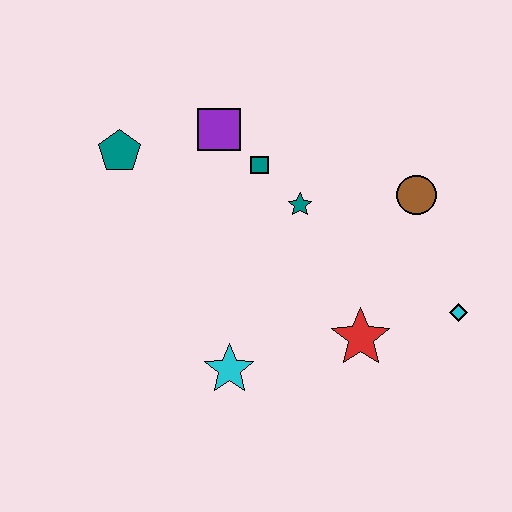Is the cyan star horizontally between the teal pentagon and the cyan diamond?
Yes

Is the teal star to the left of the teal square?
No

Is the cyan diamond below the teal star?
Yes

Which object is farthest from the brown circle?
The teal pentagon is farthest from the brown circle.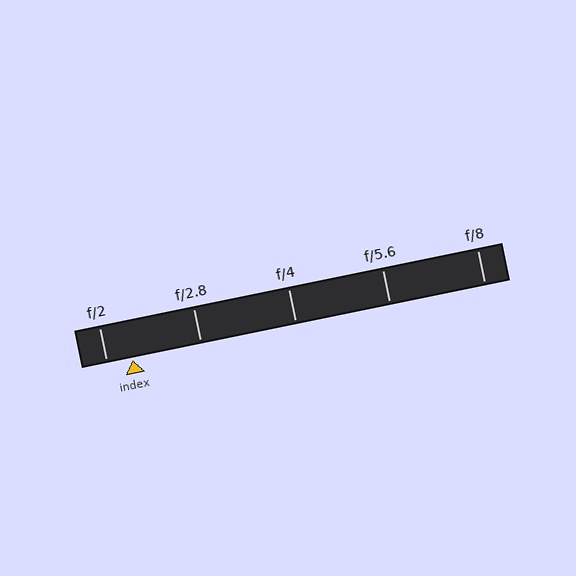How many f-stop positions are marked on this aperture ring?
There are 5 f-stop positions marked.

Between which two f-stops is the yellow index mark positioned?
The index mark is between f/2 and f/2.8.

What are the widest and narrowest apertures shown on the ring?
The widest aperture shown is f/2 and the narrowest is f/8.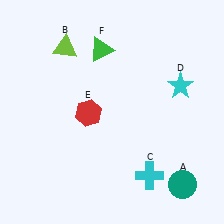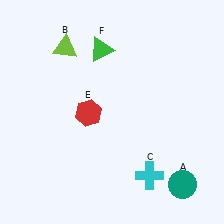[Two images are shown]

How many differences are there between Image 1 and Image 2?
There is 1 difference between the two images.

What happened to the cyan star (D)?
The cyan star (D) was removed in Image 2. It was in the top-right area of Image 1.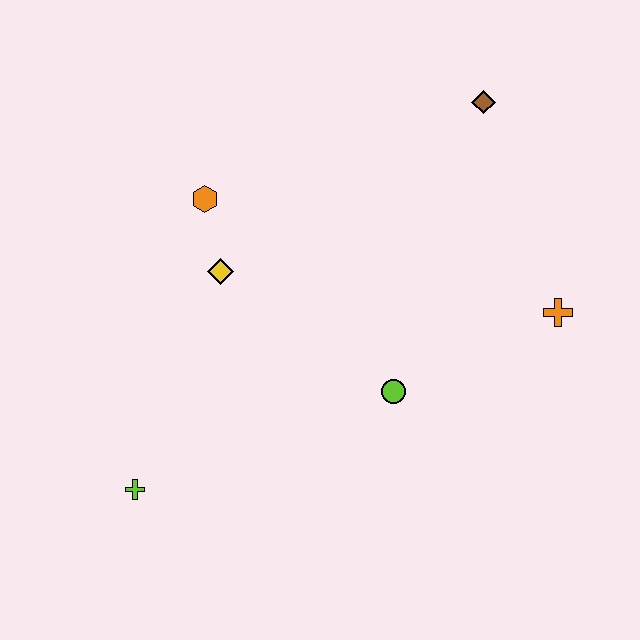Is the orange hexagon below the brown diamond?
Yes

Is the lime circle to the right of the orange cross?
No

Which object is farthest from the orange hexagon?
The orange cross is farthest from the orange hexagon.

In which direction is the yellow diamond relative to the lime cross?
The yellow diamond is above the lime cross.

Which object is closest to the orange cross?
The lime circle is closest to the orange cross.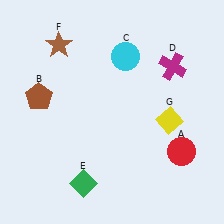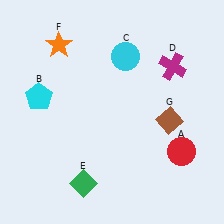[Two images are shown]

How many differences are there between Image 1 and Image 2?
There are 3 differences between the two images.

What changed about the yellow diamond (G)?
In Image 1, G is yellow. In Image 2, it changed to brown.